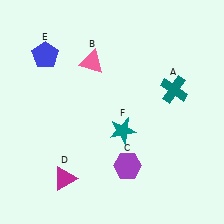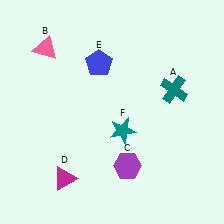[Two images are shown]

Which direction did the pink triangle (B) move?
The pink triangle (B) moved left.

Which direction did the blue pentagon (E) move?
The blue pentagon (E) moved right.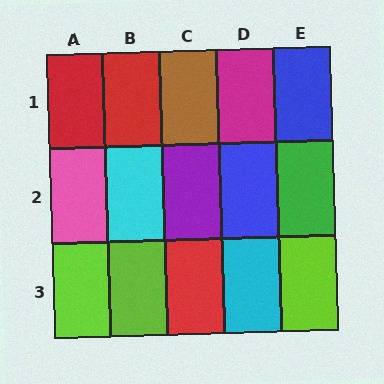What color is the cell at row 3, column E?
Lime.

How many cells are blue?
2 cells are blue.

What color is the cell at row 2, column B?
Cyan.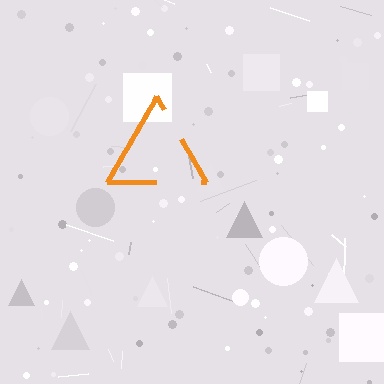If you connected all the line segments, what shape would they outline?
They would outline a triangle.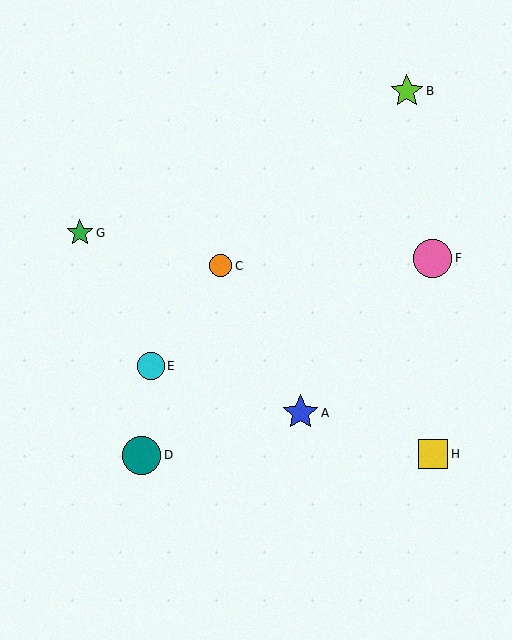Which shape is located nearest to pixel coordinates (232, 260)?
The orange circle (labeled C) at (220, 266) is nearest to that location.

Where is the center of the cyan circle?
The center of the cyan circle is at (151, 366).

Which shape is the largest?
The pink circle (labeled F) is the largest.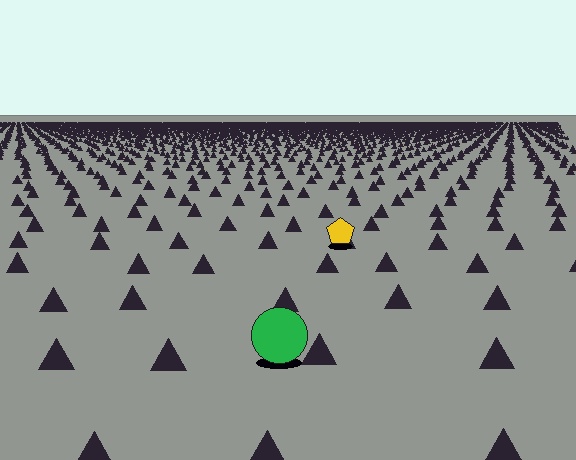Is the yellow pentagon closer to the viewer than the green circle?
No. The green circle is closer — you can tell from the texture gradient: the ground texture is coarser near it.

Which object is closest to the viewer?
The green circle is closest. The texture marks near it are larger and more spread out.